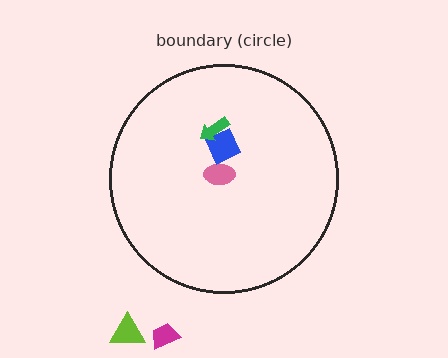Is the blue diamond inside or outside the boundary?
Inside.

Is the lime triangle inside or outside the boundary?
Outside.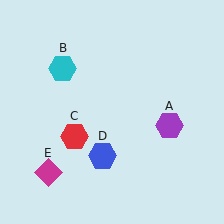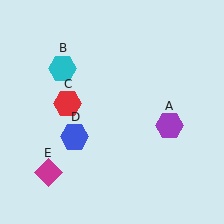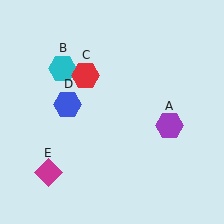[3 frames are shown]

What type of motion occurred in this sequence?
The red hexagon (object C), blue hexagon (object D) rotated clockwise around the center of the scene.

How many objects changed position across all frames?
2 objects changed position: red hexagon (object C), blue hexagon (object D).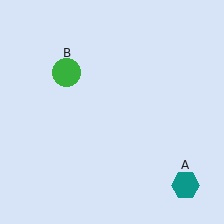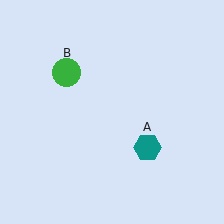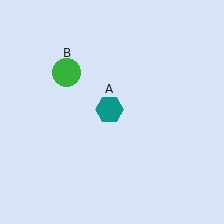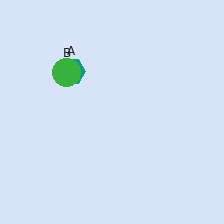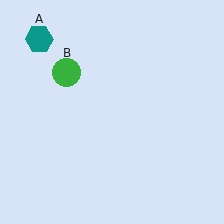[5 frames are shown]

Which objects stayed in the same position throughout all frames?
Green circle (object B) remained stationary.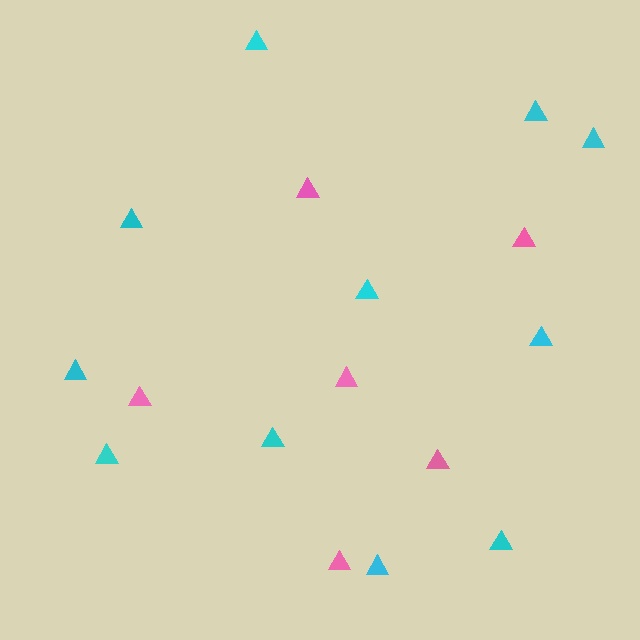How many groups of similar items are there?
There are 2 groups: one group of pink triangles (6) and one group of cyan triangles (11).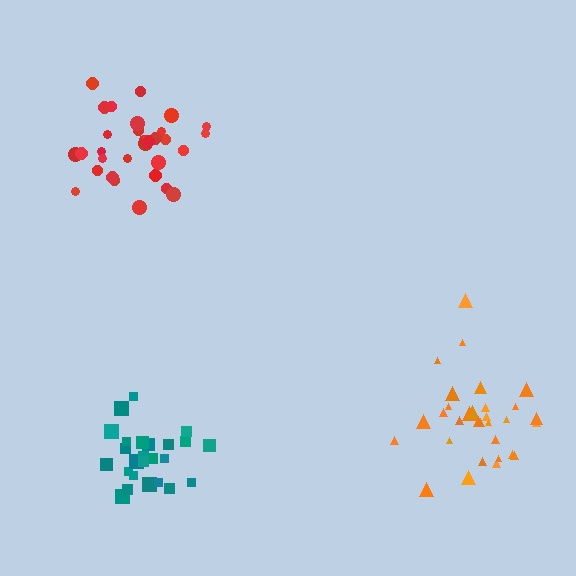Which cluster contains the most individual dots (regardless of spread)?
Red (32).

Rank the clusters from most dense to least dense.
teal, orange, red.